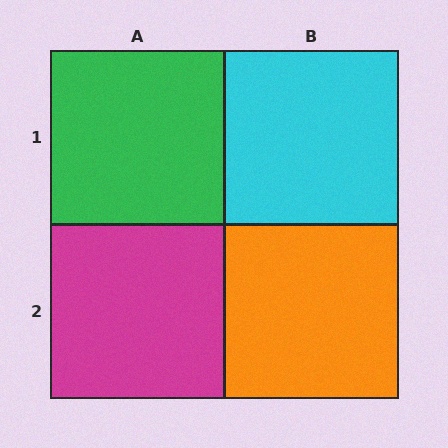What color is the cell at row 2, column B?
Orange.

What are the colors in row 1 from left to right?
Green, cyan.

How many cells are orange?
1 cell is orange.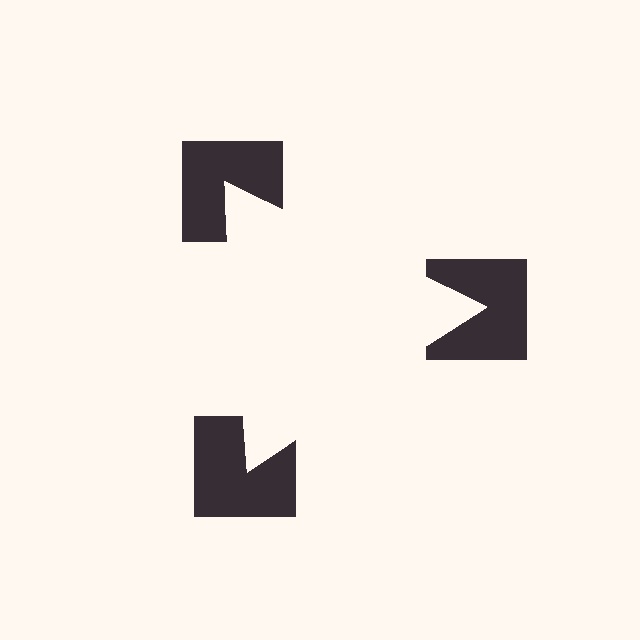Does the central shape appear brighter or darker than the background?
It typically appears slightly brighter than the background, even though no actual brightness change is drawn.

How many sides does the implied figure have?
3 sides.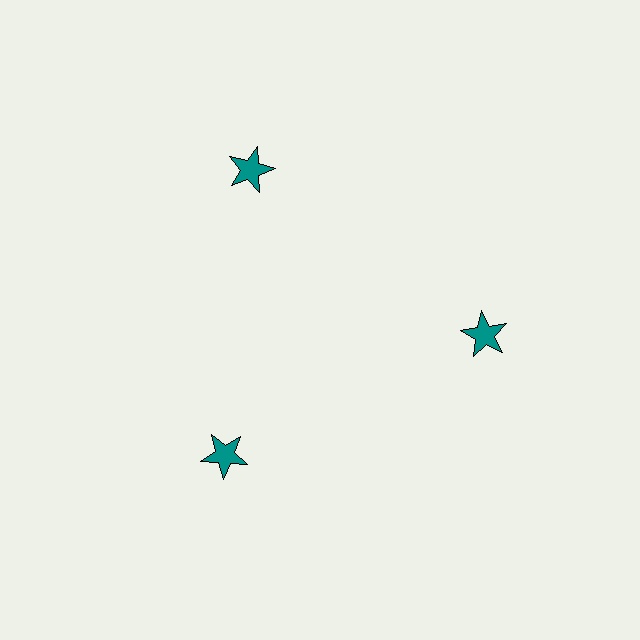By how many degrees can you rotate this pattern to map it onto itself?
The pattern maps onto itself every 120 degrees of rotation.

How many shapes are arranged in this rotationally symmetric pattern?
There are 3 shapes, arranged in 3 groups of 1.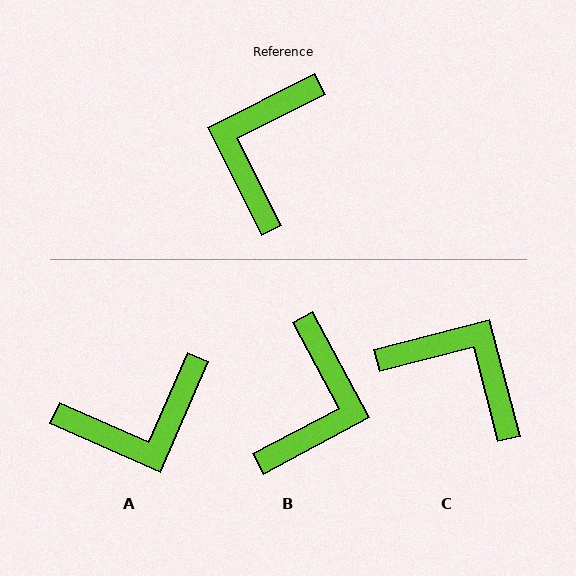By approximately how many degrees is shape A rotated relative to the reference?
Approximately 130 degrees counter-clockwise.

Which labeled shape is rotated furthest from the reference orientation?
B, about 179 degrees away.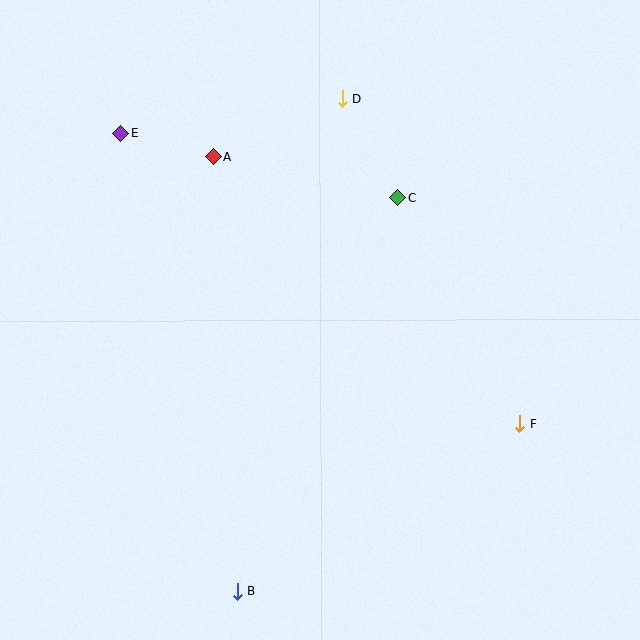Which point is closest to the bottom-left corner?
Point B is closest to the bottom-left corner.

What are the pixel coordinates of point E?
Point E is at (121, 133).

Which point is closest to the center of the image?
Point C at (397, 198) is closest to the center.